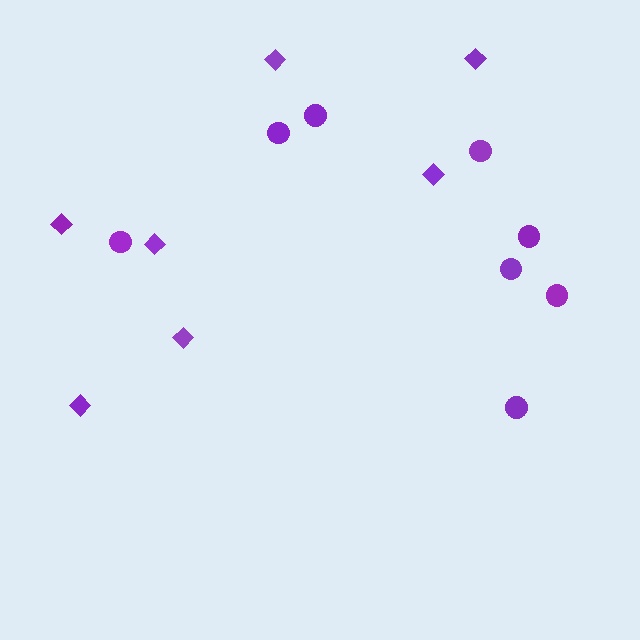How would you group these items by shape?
There are 2 groups: one group of diamonds (7) and one group of circles (8).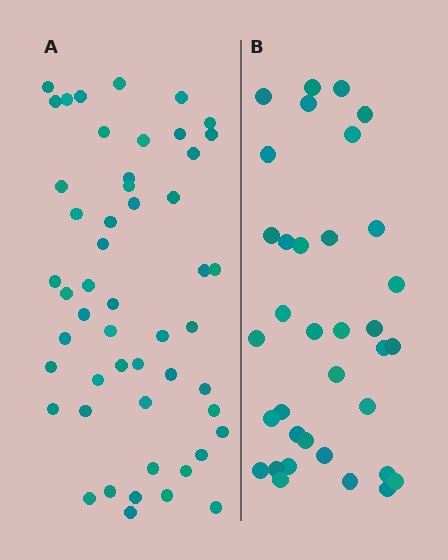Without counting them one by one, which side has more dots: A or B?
Region A (the left region) has more dots.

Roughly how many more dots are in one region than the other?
Region A has approximately 15 more dots than region B.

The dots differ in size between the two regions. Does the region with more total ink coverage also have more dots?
No. Region B has more total ink coverage because its dots are larger, but region A actually contains more individual dots. Total area can be misleading — the number of items is what matters here.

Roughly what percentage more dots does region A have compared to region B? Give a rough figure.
About 45% more.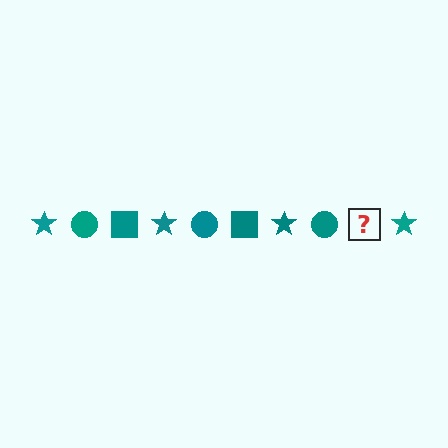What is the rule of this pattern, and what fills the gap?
The rule is that the pattern cycles through star, circle, square shapes in teal. The gap should be filled with a teal square.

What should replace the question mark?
The question mark should be replaced with a teal square.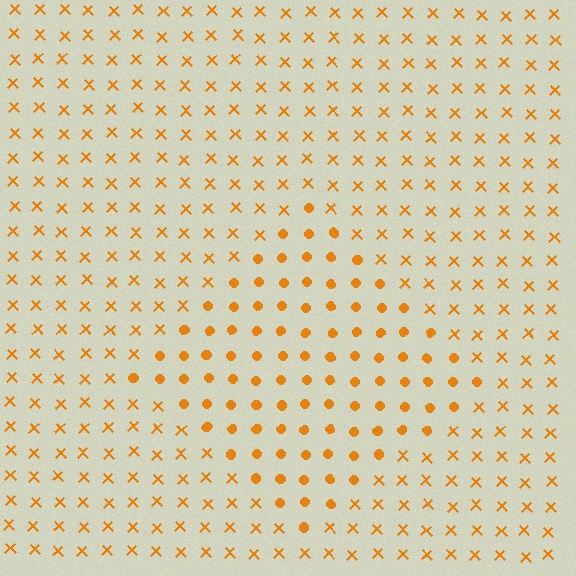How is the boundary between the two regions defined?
The boundary is defined by a change in element shape: circles inside vs. X marks outside. All elements share the same color and spacing.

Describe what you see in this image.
The image is filled with small orange elements arranged in a uniform grid. A diamond-shaped region contains circles, while the surrounding area contains X marks. The boundary is defined purely by the change in element shape.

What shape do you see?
I see a diamond.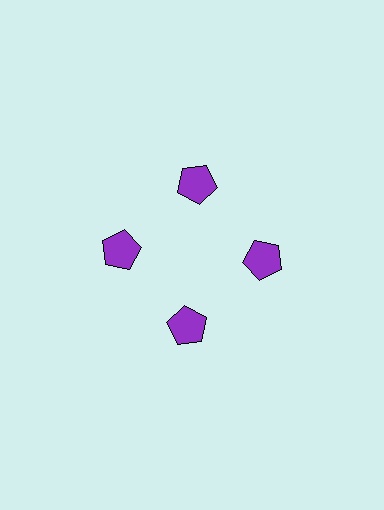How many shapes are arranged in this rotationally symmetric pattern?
There are 4 shapes, arranged in 4 groups of 1.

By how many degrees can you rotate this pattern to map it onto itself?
The pattern maps onto itself every 90 degrees of rotation.